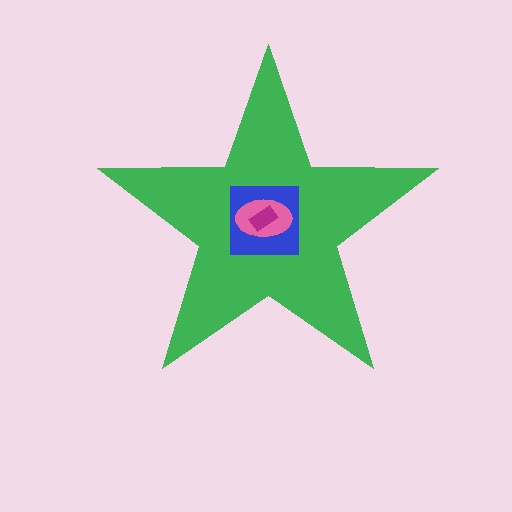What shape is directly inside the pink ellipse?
The magenta rectangle.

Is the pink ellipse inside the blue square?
Yes.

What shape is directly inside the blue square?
The pink ellipse.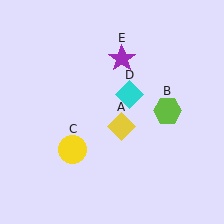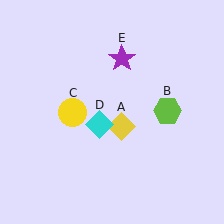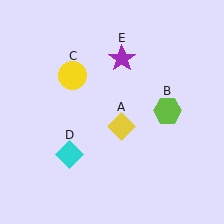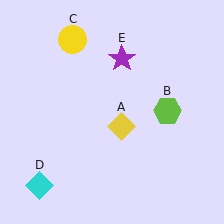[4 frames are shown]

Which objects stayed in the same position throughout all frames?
Yellow diamond (object A) and lime hexagon (object B) and purple star (object E) remained stationary.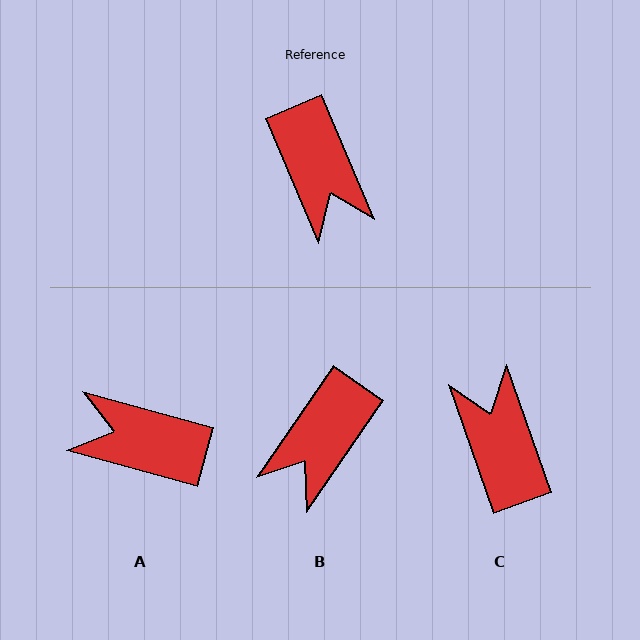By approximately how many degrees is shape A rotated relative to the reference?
Approximately 128 degrees clockwise.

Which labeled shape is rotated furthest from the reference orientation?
C, about 176 degrees away.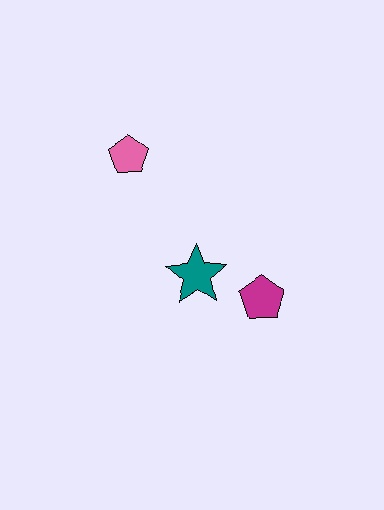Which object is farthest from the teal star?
The pink pentagon is farthest from the teal star.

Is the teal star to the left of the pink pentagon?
No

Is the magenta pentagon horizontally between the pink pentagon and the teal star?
No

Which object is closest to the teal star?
The magenta pentagon is closest to the teal star.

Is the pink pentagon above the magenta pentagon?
Yes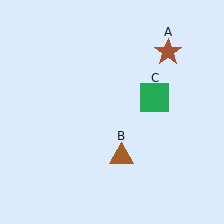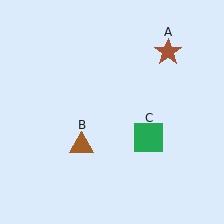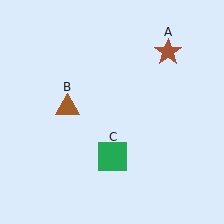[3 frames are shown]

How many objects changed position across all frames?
2 objects changed position: brown triangle (object B), green square (object C).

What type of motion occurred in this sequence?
The brown triangle (object B), green square (object C) rotated clockwise around the center of the scene.